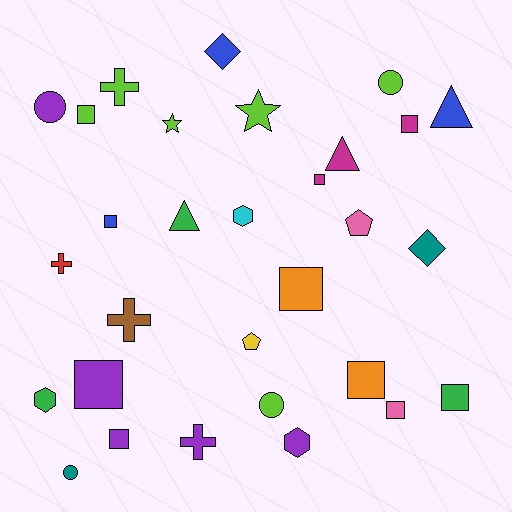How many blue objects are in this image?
There are 3 blue objects.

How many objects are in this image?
There are 30 objects.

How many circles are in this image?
There are 4 circles.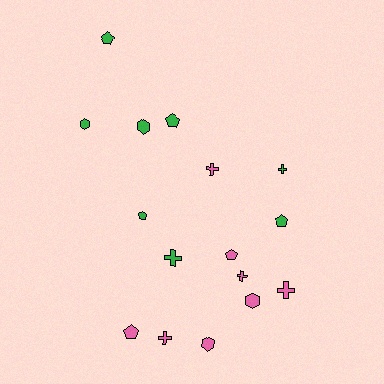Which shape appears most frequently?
Cross, with 6 objects.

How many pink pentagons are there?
There are 2 pink pentagons.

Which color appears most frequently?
Green, with 8 objects.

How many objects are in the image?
There are 16 objects.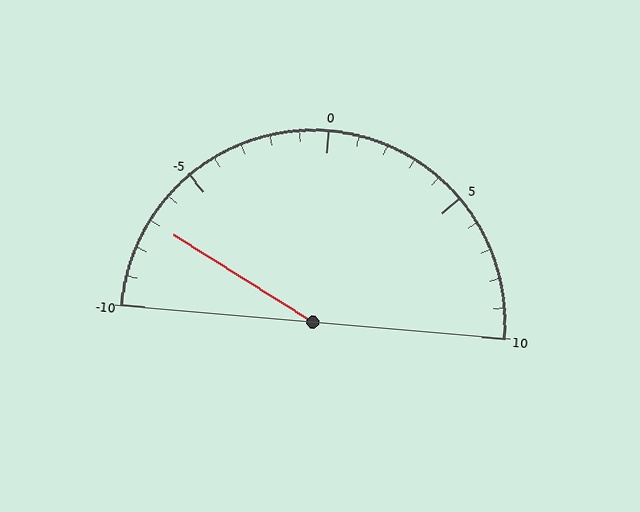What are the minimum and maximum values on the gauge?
The gauge ranges from -10 to 10.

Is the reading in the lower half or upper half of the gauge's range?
The reading is in the lower half of the range (-10 to 10).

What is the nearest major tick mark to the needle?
The nearest major tick mark is -5.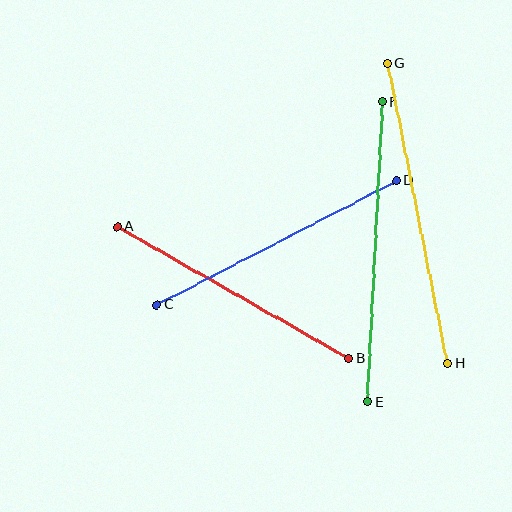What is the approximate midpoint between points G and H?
The midpoint is at approximately (418, 214) pixels.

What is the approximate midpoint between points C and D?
The midpoint is at approximately (277, 243) pixels.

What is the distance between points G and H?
The distance is approximately 306 pixels.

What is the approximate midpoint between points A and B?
The midpoint is at approximately (233, 292) pixels.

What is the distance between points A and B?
The distance is approximately 266 pixels.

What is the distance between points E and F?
The distance is approximately 301 pixels.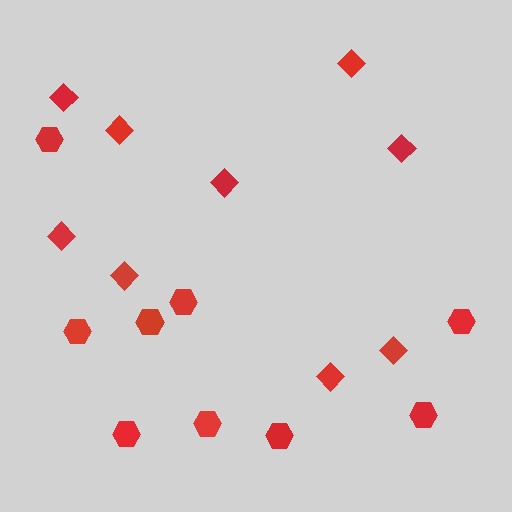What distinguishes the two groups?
There are 2 groups: one group of diamonds (9) and one group of hexagons (9).